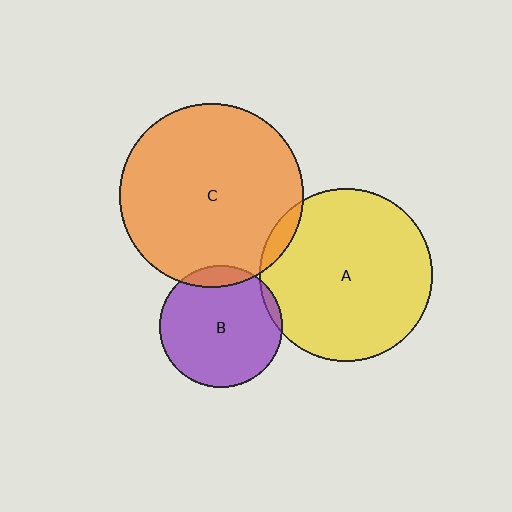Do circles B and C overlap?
Yes.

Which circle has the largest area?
Circle C (orange).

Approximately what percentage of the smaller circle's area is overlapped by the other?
Approximately 10%.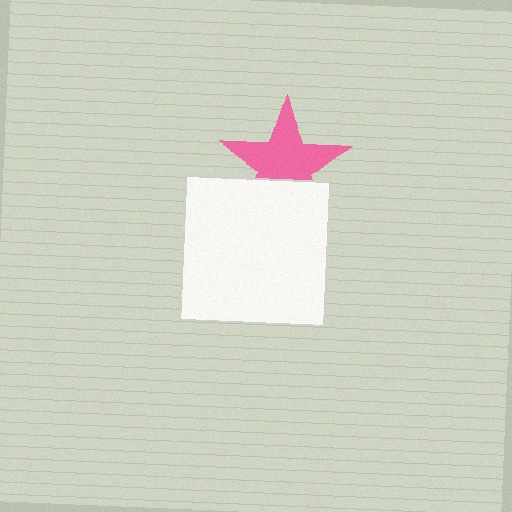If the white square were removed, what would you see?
You would see the complete pink star.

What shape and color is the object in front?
The object in front is a white square.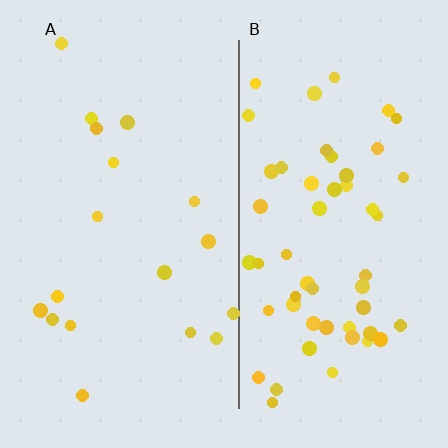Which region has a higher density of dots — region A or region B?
B (the right).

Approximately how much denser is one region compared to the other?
Approximately 3.1× — region B over region A.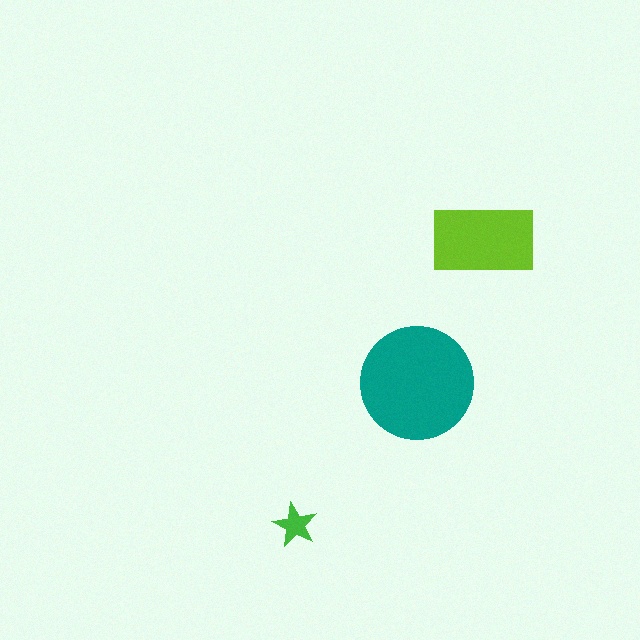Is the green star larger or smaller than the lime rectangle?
Smaller.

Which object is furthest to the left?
The green star is leftmost.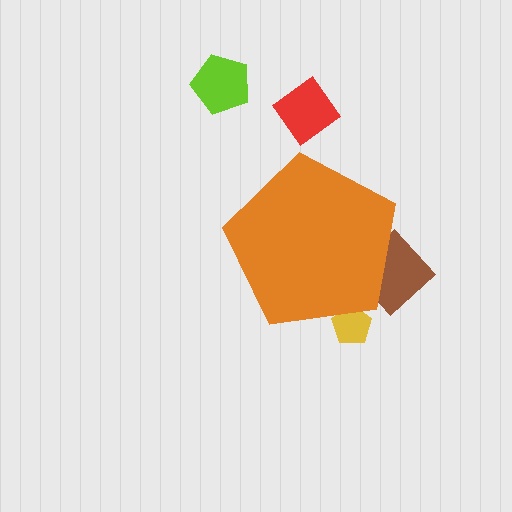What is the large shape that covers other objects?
An orange pentagon.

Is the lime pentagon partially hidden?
No, the lime pentagon is fully visible.